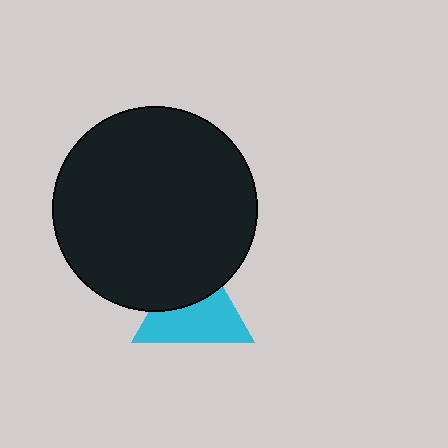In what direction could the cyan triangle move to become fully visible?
The cyan triangle could move down. That would shift it out from behind the black circle entirely.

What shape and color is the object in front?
The object in front is a black circle.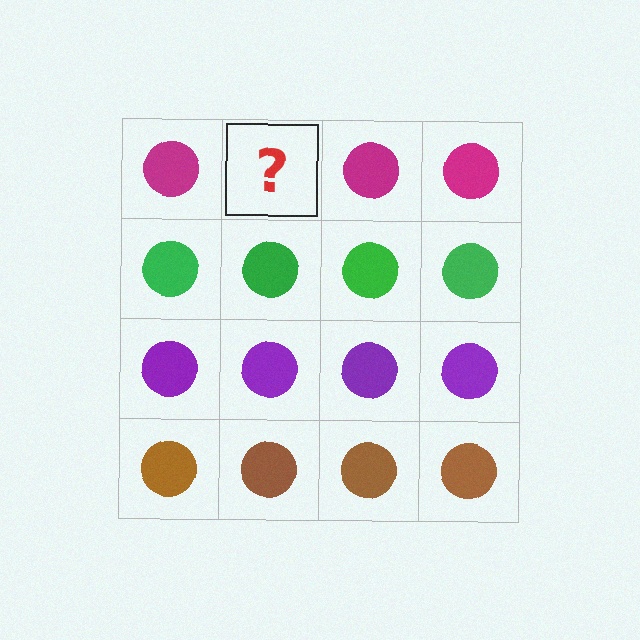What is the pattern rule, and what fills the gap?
The rule is that each row has a consistent color. The gap should be filled with a magenta circle.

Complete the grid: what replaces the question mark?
The question mark should be replaced with a magenta circle.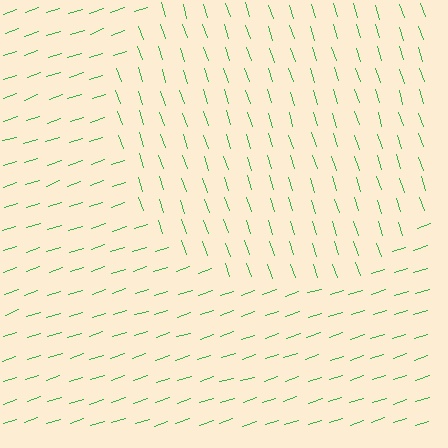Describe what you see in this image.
The image is filled with small green line segments. A circle region in the image has lines oriented differently from the surrounding lines, creating a visible texture boundary.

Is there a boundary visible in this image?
Yes, there is a texture boundary formed by a change in line orientation.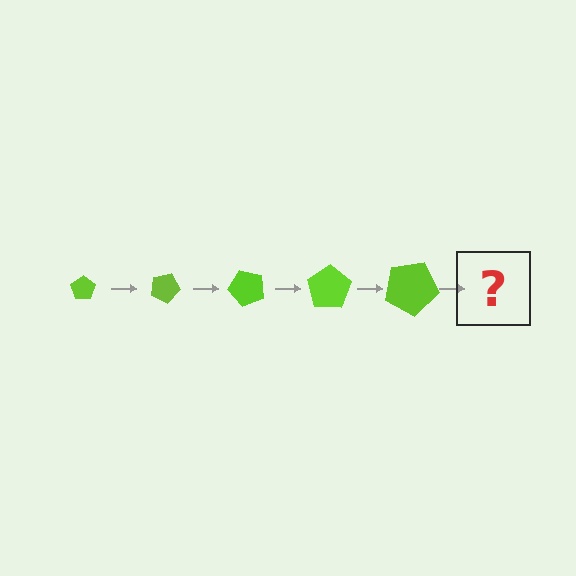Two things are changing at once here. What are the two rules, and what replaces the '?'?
The two rules are that the pentagon grows larger each step and it rotates 25 degrees each step. The '?' should be a pentagon, larger than the previous one and rotated 125 degrees from the start.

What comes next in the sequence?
The next element should be a pentagon, larger than the previous one and rotated 125 degrees from the start.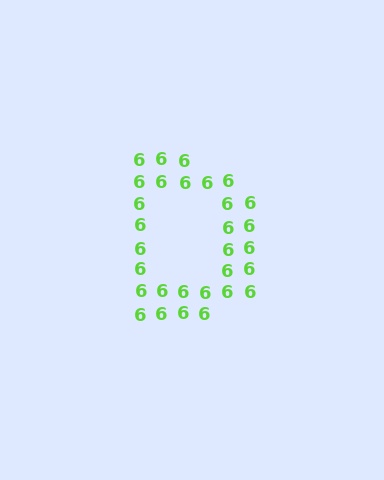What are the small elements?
The small elements are digit 6's.